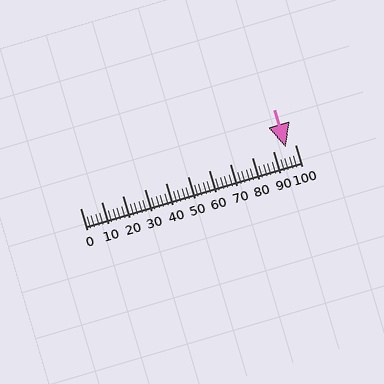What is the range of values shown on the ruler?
The ruler shows values from 0 to 100.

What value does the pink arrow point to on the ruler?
The pink arrow points to approximately 96.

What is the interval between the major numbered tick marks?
The major tick marks are spaced 10 units apart.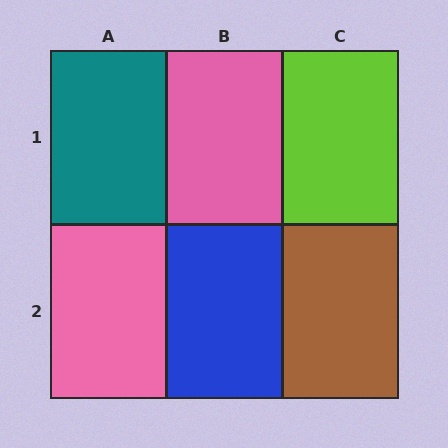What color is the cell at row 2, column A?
Pink.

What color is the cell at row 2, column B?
Blue.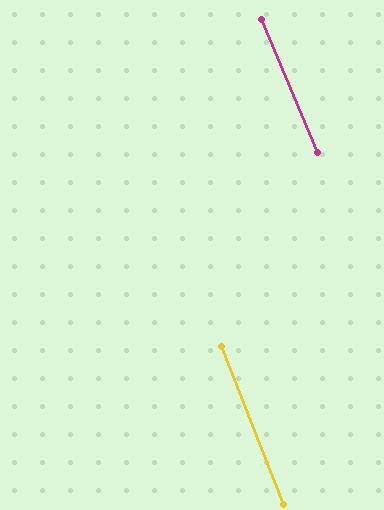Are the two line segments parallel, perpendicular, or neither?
Parallel — their directions differ by only 1.2°.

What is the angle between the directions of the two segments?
Approximately 1 degree.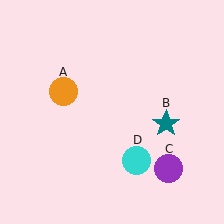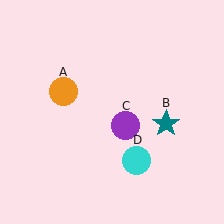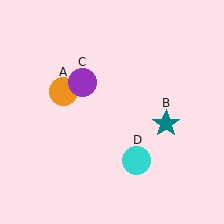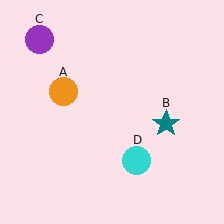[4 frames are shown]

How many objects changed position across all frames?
1 object changed position: purple circle (object C).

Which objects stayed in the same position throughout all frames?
Orange circle (object A) and teal star (object B) and cyan circle (object D) remained stationary.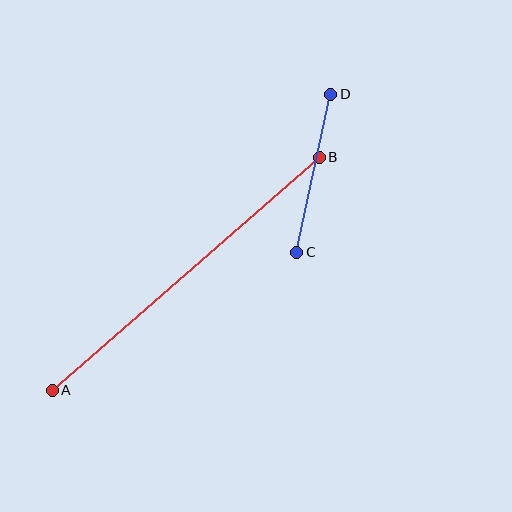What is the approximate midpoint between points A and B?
The midpoint is at approximately (186, 274) pixels.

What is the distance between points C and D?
The distance is approximately 161 pixels.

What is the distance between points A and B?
The distance is approximately 354 pixels.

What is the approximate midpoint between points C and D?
The midpoint is at approximately (314, 173) pixels.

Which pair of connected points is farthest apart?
Points A and B are farthest apart.